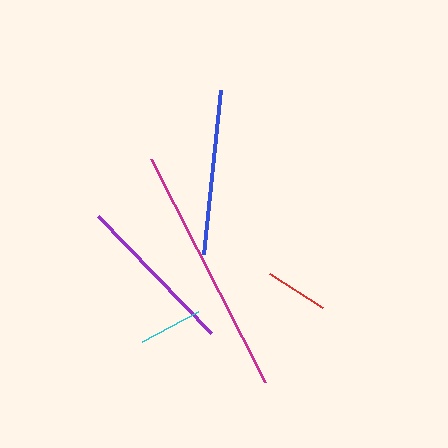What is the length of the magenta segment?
The magenta segment is approximately 249 pixels long.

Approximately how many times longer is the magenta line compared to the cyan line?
The magenta line is approximately 3.9 times the length of the cyan line.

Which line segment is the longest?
The magenta line is the longest at approximately 249 pixels.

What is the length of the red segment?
The red segment is approximately 63 pixels long.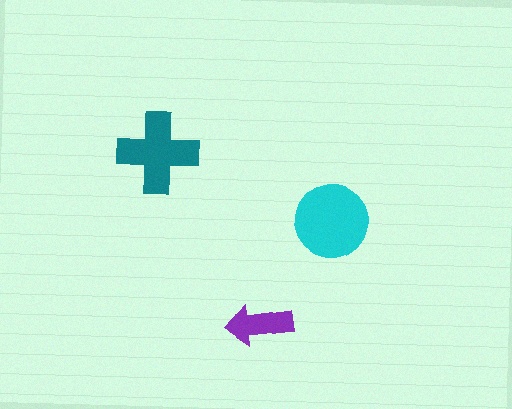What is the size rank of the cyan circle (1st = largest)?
1st.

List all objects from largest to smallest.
The cyan circle, the teal cross, the purple arrow.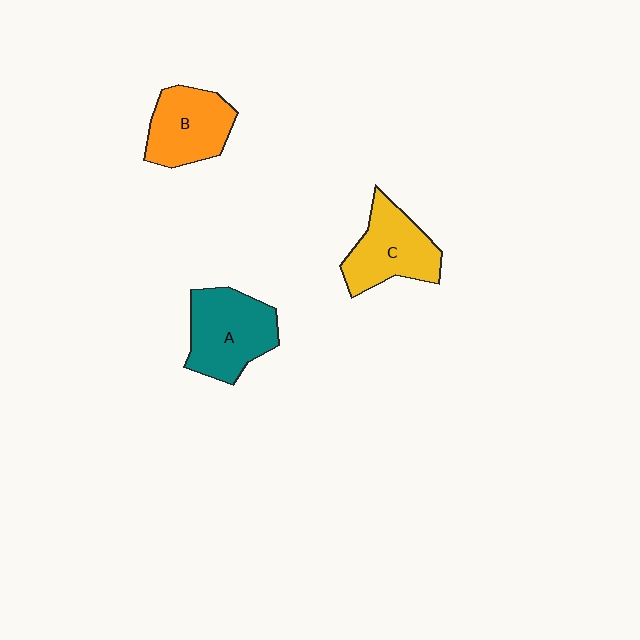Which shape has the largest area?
Shape A (teal).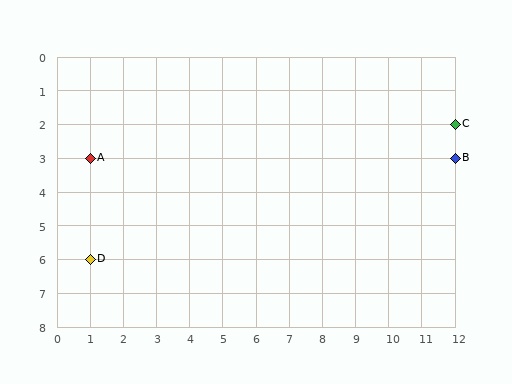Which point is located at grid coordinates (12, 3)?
Point B is at (12, 3).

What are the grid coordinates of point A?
Point A is at grid coordinates (1, 3).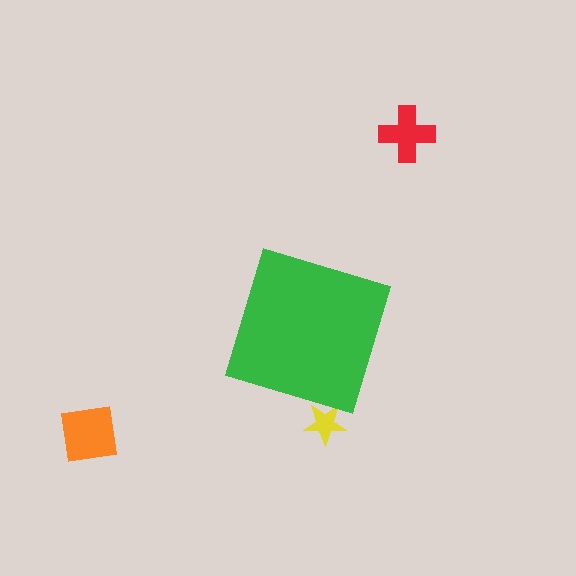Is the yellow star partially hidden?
Yes, the yellow star is partially hidden behind the green diamond.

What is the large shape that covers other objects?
A green diamond.